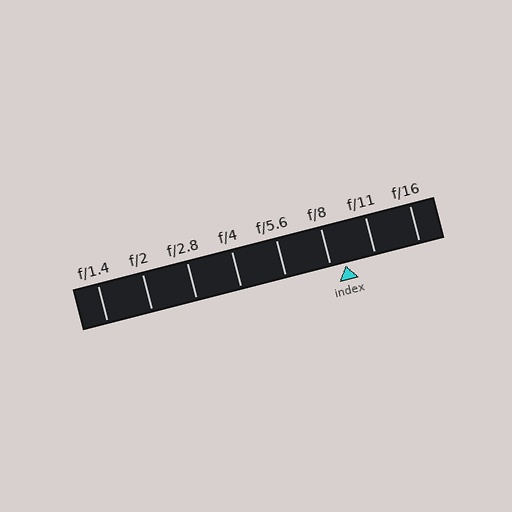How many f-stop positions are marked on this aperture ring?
There are 8 f-stop positions marked.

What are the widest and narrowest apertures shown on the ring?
The widest aperture shown is f/1.4 and the narrowest is f/16.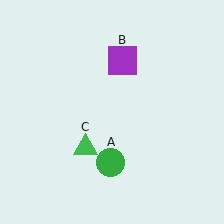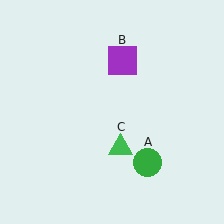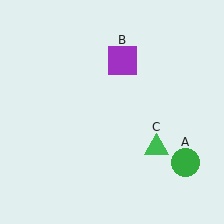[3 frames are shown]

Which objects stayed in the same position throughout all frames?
Purple square (object B) remained stationary.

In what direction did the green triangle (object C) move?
The green triangle (object C) moved right.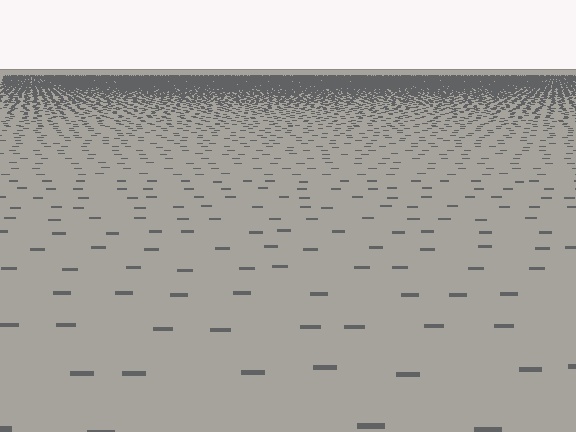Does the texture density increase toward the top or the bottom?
Density increases toward the top.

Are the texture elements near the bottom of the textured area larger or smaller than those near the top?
Larger. Near the bottom, elements are closer to the viewer and appear at a bigger on-screen size.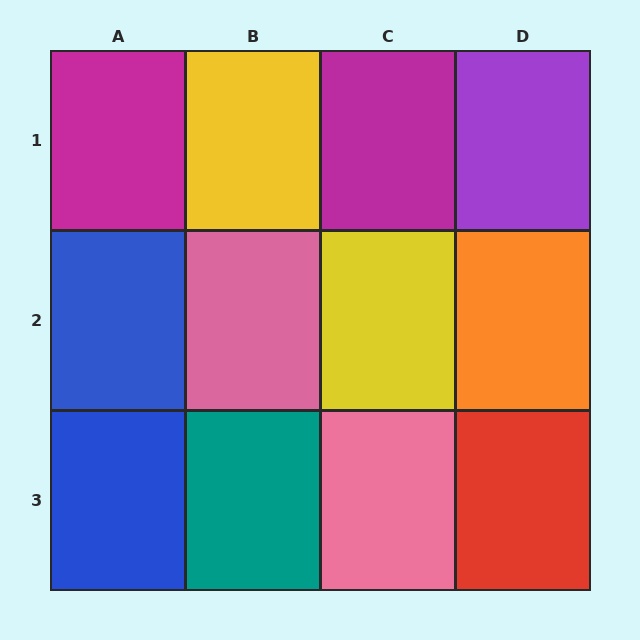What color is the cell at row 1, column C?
Magenta.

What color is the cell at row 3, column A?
Blue.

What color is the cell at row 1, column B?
Yellow.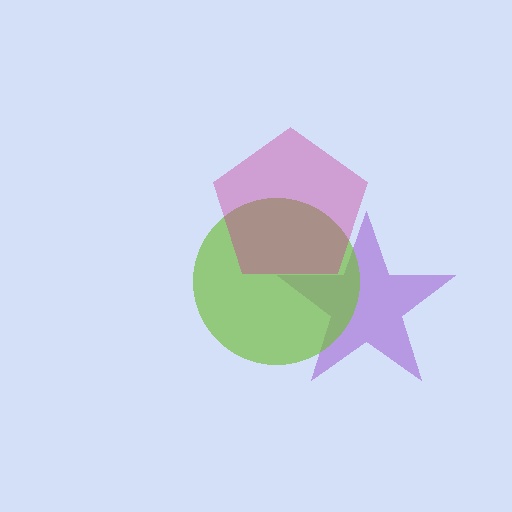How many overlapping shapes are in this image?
There are 3 overlapping shapes in the image.